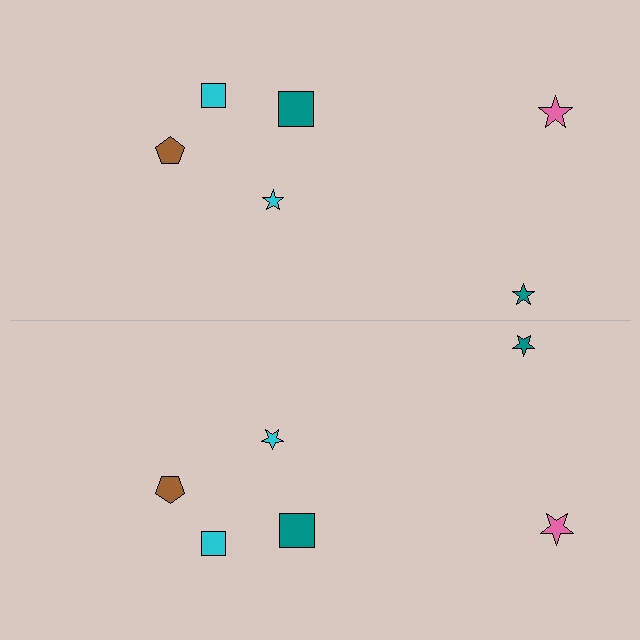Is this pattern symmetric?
Yes, this pattern has bilateral (reflection) symmetry.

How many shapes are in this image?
There are 12 shapes in this image.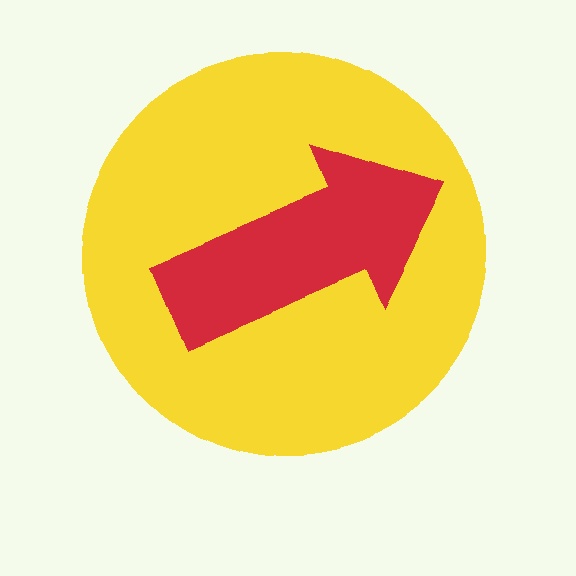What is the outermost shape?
The yellow circle.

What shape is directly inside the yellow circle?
The red arrow.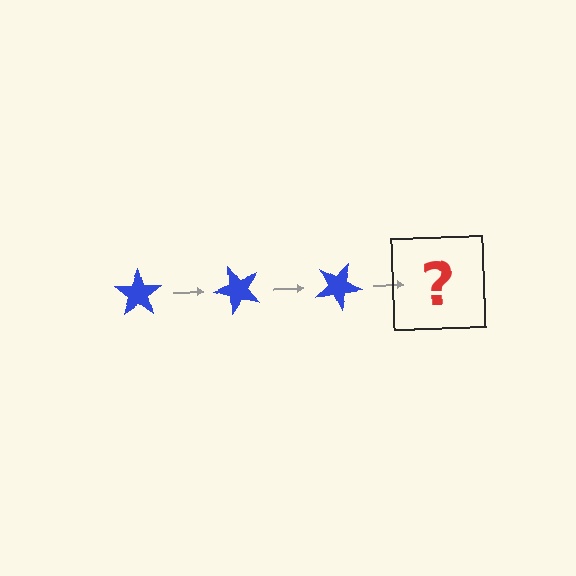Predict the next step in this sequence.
The next step is a blue star rotated 150 degrees.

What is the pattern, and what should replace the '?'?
The pattern is that the star rotates 50 degrees each step. The '?' should be a blue star rotated 150 degrees.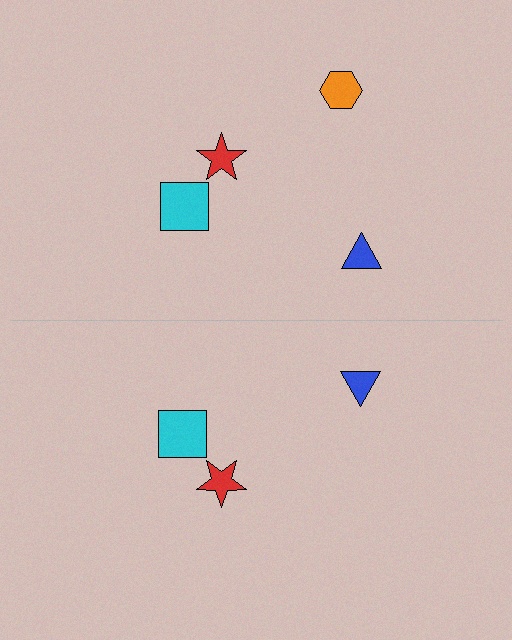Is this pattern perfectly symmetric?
No, the pattern is not perfectly symmetric. A orange hexagon is missing from the bottom side.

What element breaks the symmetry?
A orange hexagon is missing from the bottom side.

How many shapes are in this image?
There are 7 shapes in this image.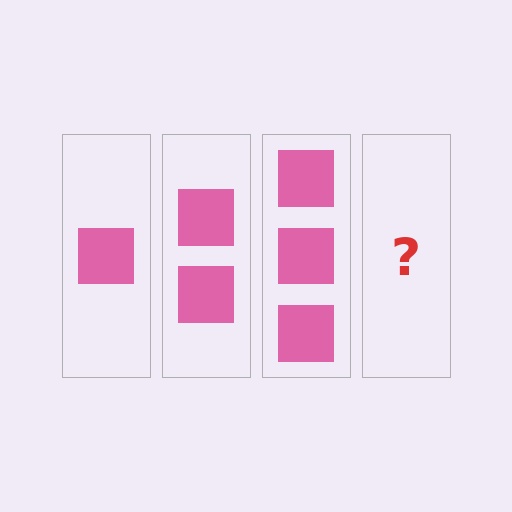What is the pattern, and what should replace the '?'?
The pattern is that each step adds one more square. The '?' should be 4 squares.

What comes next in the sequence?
The next element should be 4 squares.